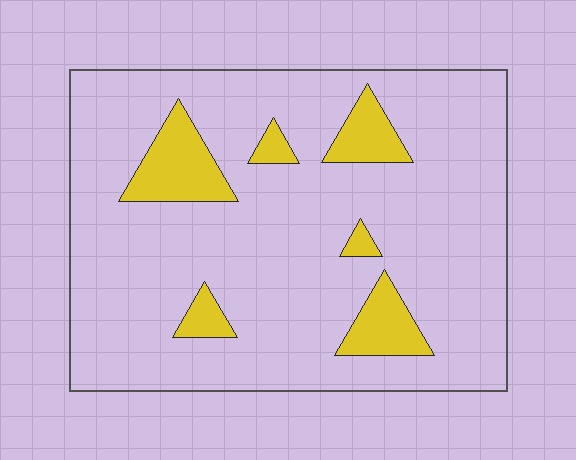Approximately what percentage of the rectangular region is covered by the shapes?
Approximately 15%.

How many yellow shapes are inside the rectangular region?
6.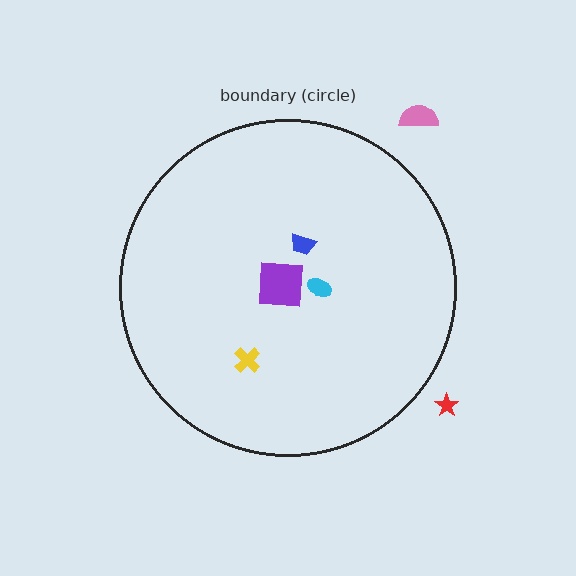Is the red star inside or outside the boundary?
Outside.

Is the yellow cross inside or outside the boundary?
Inside.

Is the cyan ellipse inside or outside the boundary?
Inside.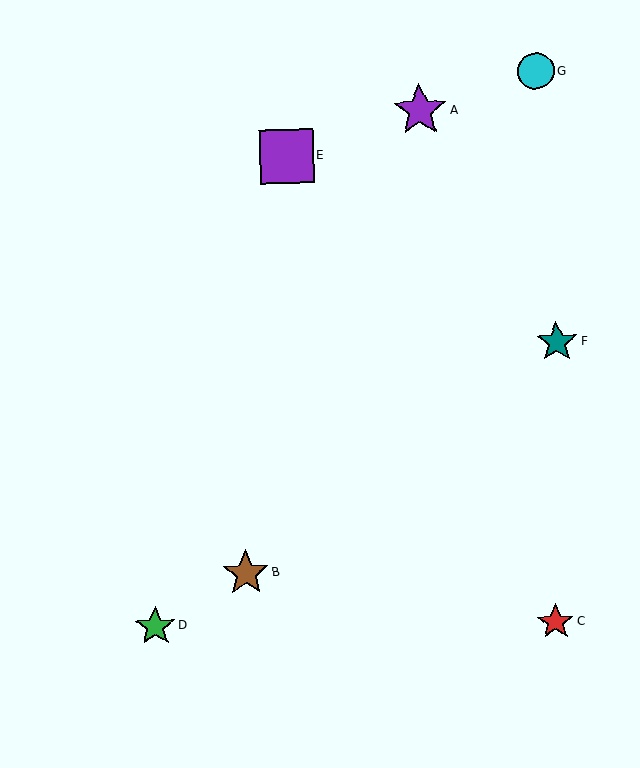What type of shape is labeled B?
Shape B is a brown star.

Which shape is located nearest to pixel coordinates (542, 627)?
The red star (labeled C) at (555, 622) is nearest to that location.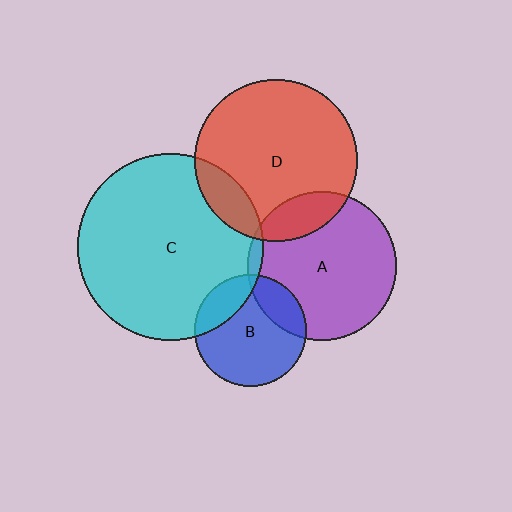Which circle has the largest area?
Circle C (cyan).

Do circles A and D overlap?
Yes.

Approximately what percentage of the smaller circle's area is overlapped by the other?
Approximately 15%.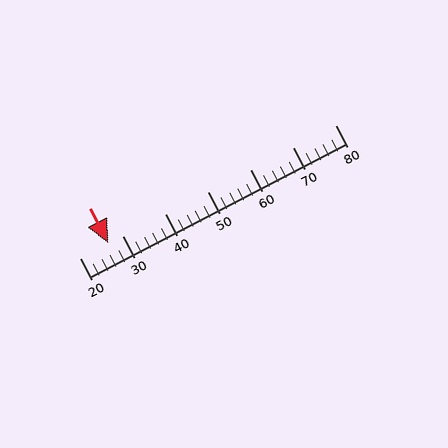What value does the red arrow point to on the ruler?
The red arrow points to approximately 27.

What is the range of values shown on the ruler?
The ruler shows values from 20 to 80.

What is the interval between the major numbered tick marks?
The major tick marks are spaced 10 units apart.